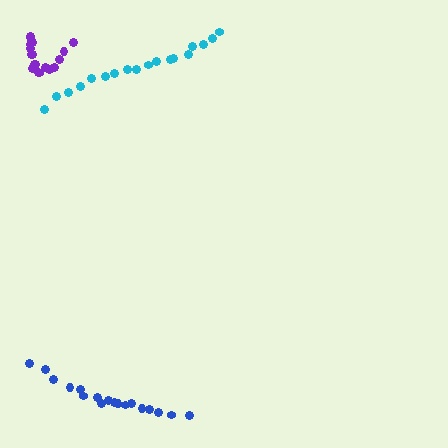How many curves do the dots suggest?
There are 3 distinct paths.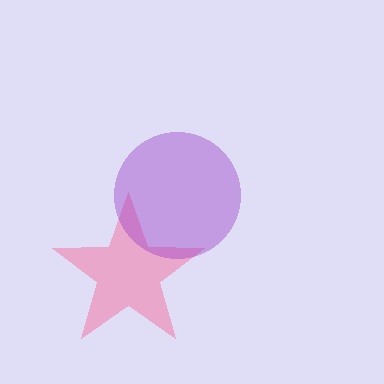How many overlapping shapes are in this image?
There are 2 overlapping shapes in the image.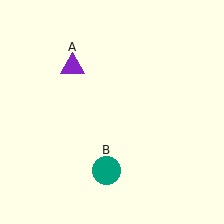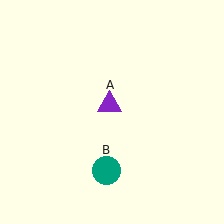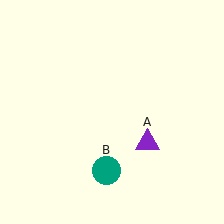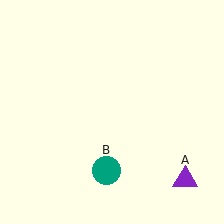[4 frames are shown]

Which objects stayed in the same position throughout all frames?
Teal circle (object B) remained stationary.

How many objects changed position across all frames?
1 object changed position: purple triangle (object A).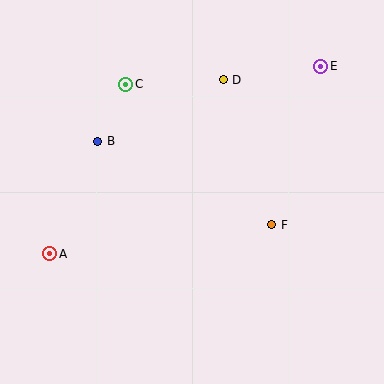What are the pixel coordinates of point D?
Point D is at (223, 80).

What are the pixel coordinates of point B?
Point B is at (98, 141).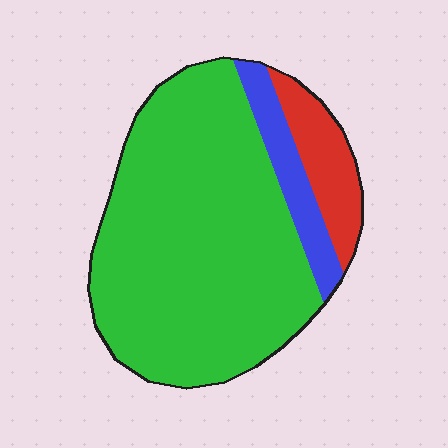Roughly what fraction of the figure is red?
Red covers 12% of the figure.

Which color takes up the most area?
Green, at roughly 80%.